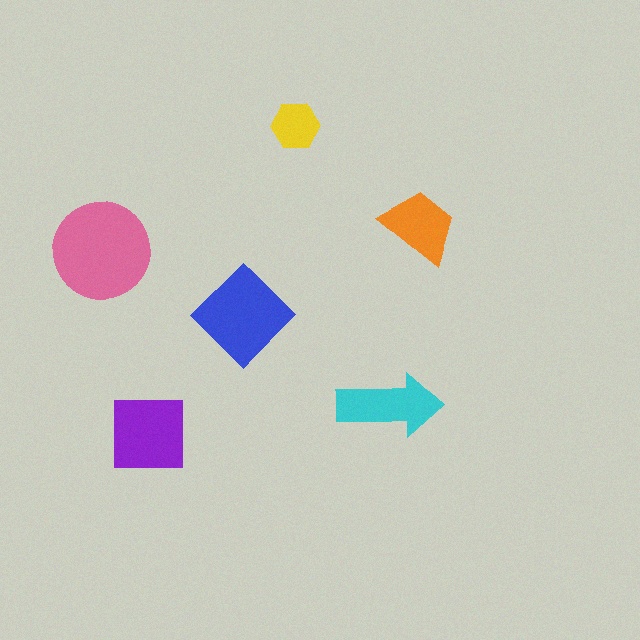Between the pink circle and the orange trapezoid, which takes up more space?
The pink circle.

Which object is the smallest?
The yellow hexagon.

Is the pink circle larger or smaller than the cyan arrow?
Larger.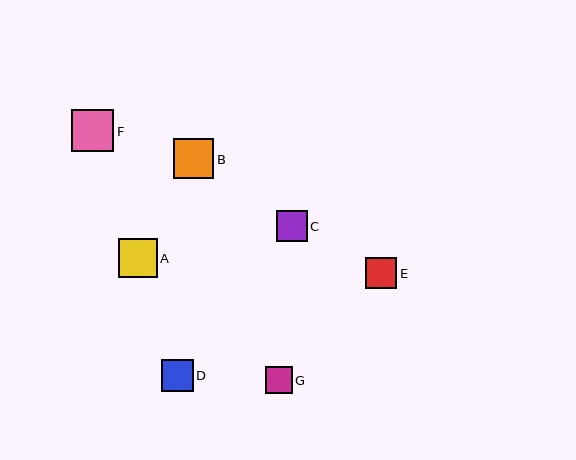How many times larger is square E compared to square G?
Square E is approximately 1.2 times the size of square G.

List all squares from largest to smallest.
From largest to smallest: F, B, A, D, E, C, G.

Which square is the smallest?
Square G is the smallest with a size of approximately 27 pixels.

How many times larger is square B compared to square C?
Square B is approximately 1.3 times the size of square C.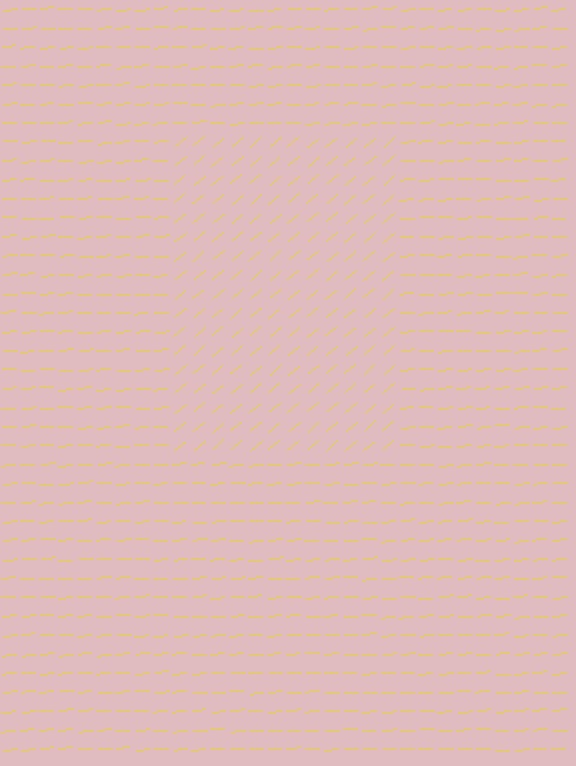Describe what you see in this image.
The image is filled with small yellow line segments. A rectangle region in the image has lines oriented differently from the surrounding lines, creating a visible texture boundary.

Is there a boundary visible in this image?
Yes, there is a texture boundary formed by a change in line orientation.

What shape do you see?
I see a rectangle.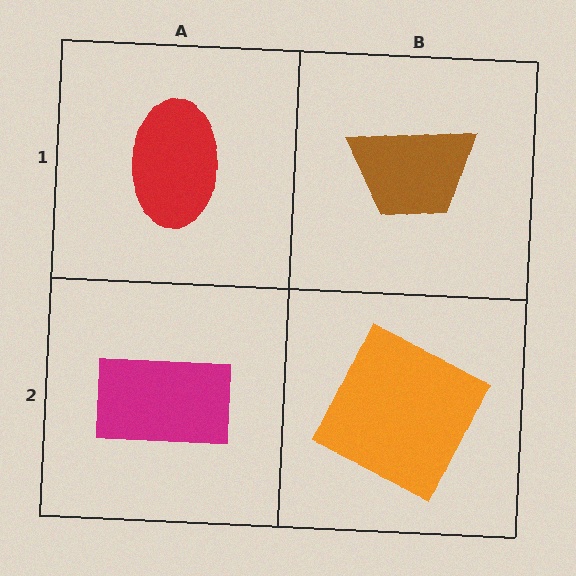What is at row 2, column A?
A magenta rectangle.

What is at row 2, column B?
An orange square.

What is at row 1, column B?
A brown trapezoid.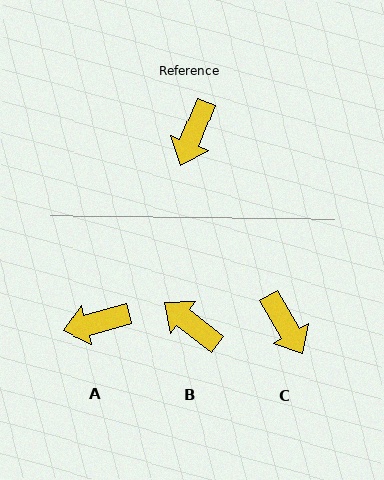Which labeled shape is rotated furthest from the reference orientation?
B, about 106 degrees away.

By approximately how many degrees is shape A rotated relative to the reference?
Approximately 53 degrees clockwise.